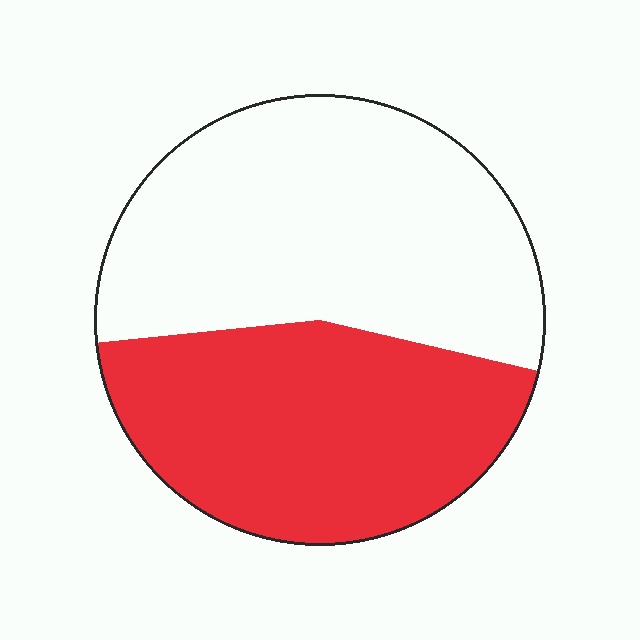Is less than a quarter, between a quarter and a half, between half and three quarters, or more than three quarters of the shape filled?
Between a quarter and a half.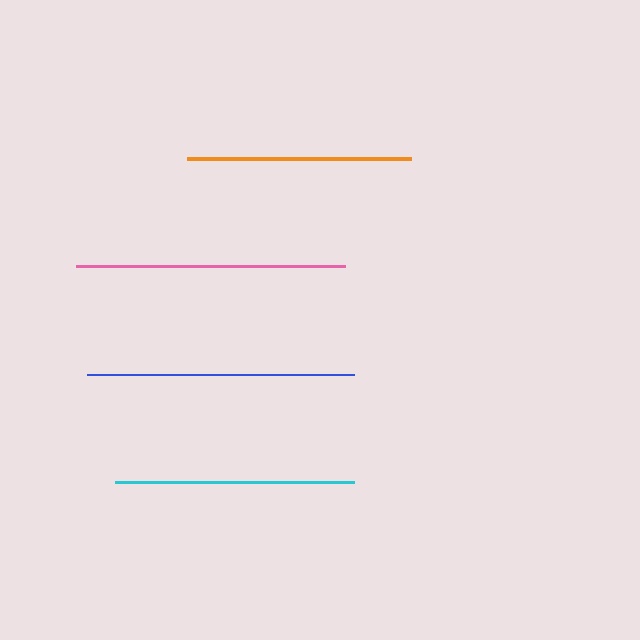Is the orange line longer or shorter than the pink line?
The pink line is longer than the orange line.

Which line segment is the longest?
The pink line is the longest at approximately 269 pixels.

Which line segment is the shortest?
The orange line is the shortest at approximately 225 pixels.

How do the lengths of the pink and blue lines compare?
The pink and blue lines are approximately the same length.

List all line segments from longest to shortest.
From longest to shortest: pink, blue, cyan, orange.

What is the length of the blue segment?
The blue segment is approximately 267 pixels long.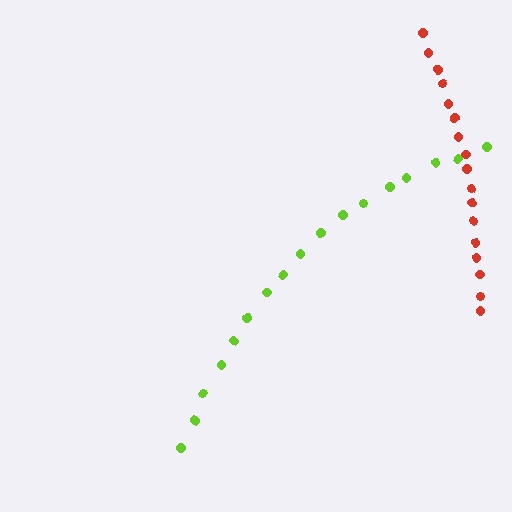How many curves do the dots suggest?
There are 2 distinct paths.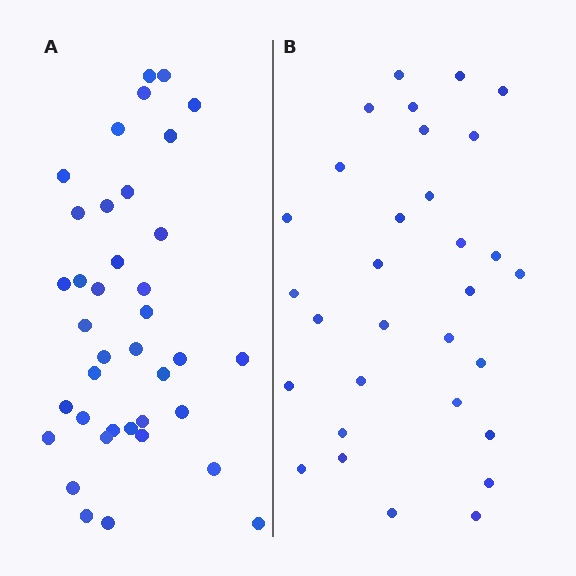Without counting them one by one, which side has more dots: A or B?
Region A (the left region) has more dots.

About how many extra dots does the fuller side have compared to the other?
Region A has roughly 8 or so more dots than region B.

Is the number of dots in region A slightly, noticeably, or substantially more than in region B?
Region A has only slightly more — the two regions are fairly close. The ratio is roughly 1.2 to 1.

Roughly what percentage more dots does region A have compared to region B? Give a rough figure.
About 25% more.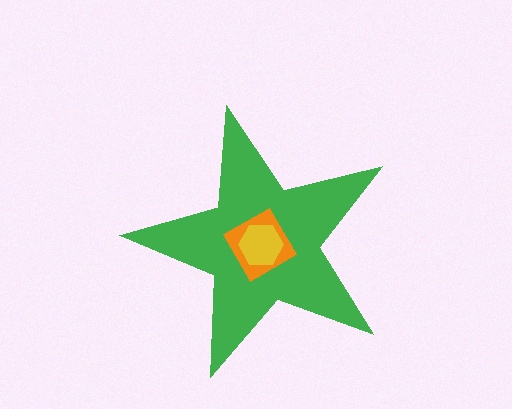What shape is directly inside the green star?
The orange diamond.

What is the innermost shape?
The yellow hexagon.